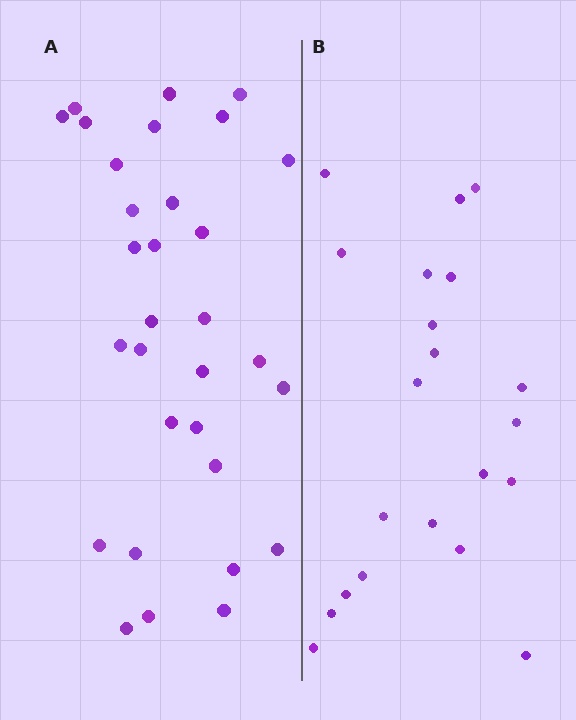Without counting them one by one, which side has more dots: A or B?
Region A (the left region) has more dots.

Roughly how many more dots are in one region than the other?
Region A has roughly 10 or so more dots than region B.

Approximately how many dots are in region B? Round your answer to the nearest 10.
About 20 dots. (The exact count is 21, which rounds to 20.)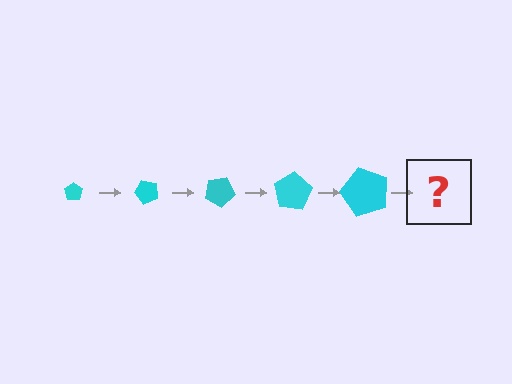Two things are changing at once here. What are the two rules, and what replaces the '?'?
The two rules are that the pentagon grows larger each step and it rotates 50 degrees each step. The '?' should be a pentagon, larger than the previous one and rotated 250 degrees from the start.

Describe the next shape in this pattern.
It should be a pentagon, larger than the previous one and rotated 250 degrees from the start.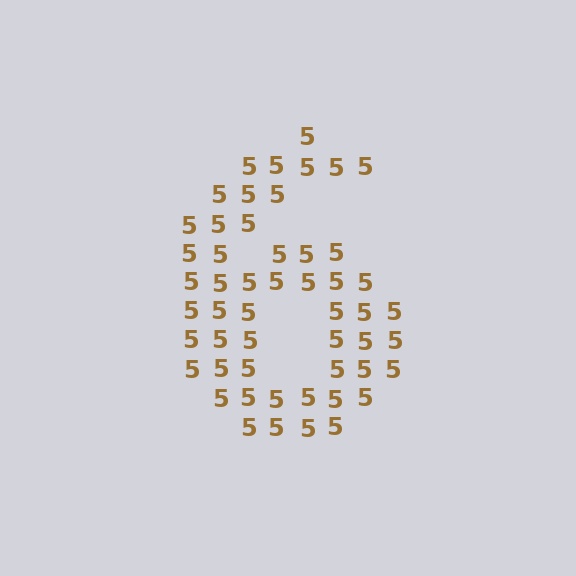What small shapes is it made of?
It is made of small digit 5's.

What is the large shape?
The large shape is the digit 6.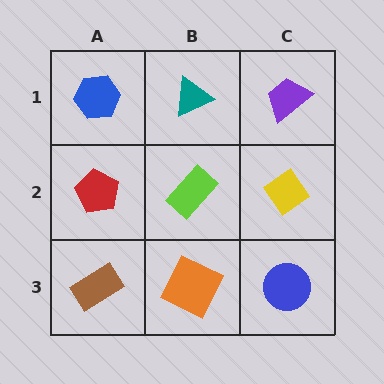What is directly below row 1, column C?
A yellow diamond.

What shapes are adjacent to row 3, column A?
A red pentagon (row 2, column A), an orange square (row 3, column B).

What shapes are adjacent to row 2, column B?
A teal triangle (row 1, column B), an orange square (row 3, column B), a red pentagon (row 2, column A), a yellow diamond (row 2, column C).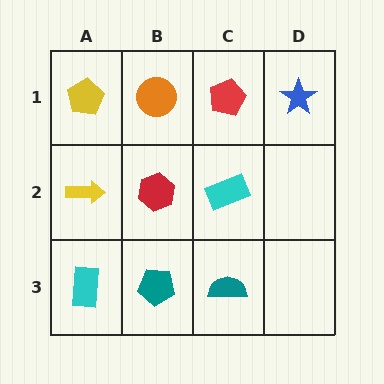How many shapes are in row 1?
4 shapes.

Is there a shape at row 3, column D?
No, that cell is empty.